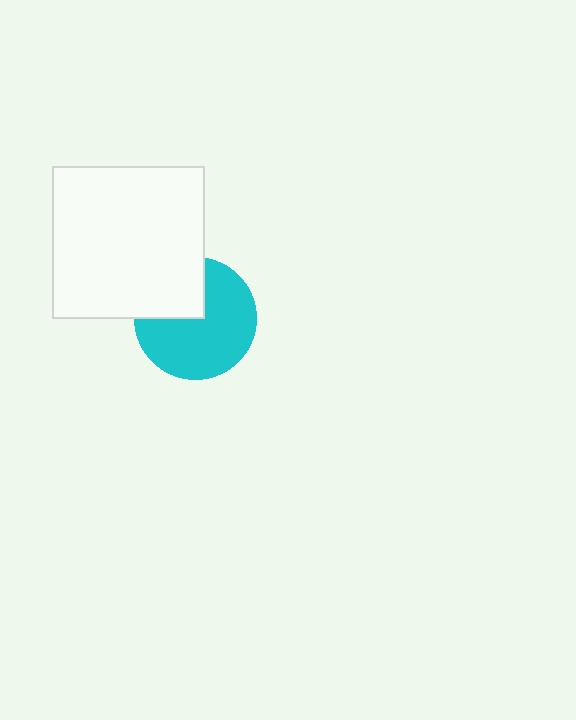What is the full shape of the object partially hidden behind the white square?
The partially hidden object is a cyan circle.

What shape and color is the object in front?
The object in front is a white square.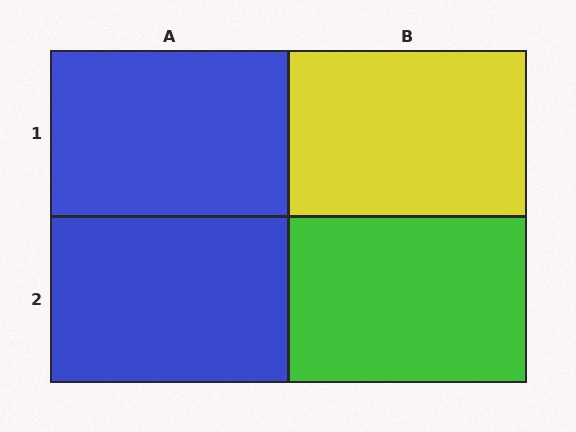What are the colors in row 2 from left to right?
Blue, green.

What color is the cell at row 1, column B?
Yellow.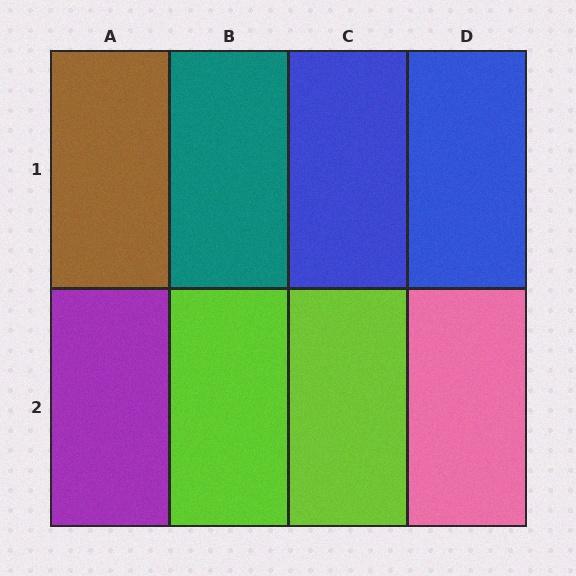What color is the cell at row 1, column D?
Blue.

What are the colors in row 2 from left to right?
Purple, lime, lime, pink.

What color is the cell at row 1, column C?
Blue.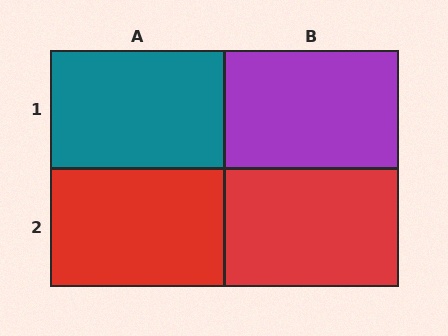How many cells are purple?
1 cell is purple.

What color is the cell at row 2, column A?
Red.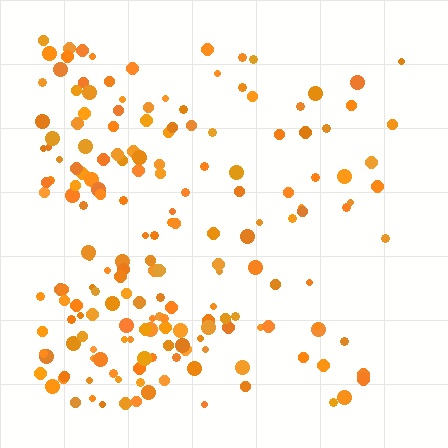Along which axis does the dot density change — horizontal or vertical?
Horizontal.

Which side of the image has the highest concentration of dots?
The left.